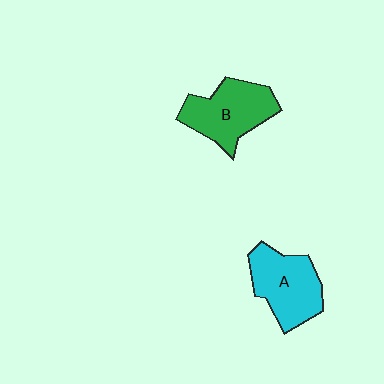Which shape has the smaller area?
Shape A (cyan).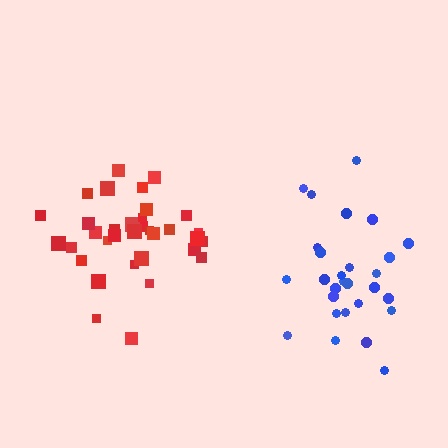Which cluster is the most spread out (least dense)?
Blue.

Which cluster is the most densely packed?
Red.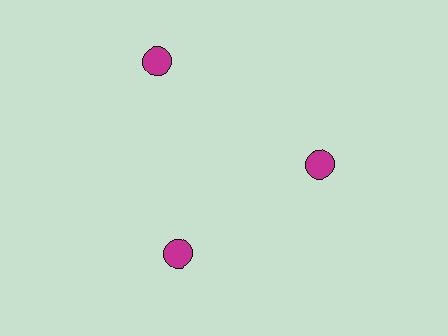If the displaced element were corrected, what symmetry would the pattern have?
It would have 3-fold rotational symmetry — the pattern would map onto itself every 120 degrees.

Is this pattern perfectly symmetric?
No. The 3 magenta circles are arranged in a ring, but one element near the 11 o'clock position is pushed outward from the center, breaking the 3-fold rotational symmetry.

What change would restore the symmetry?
The symmetry would be restored by moving it inward, back onto the ring so that all 3 circles sit at equal angles and equal distance from the center.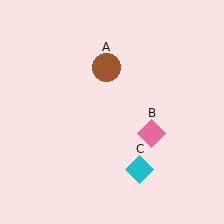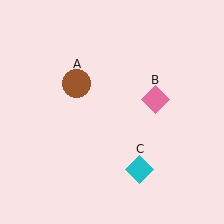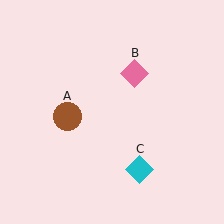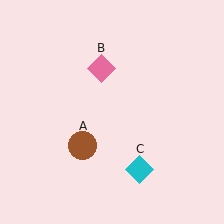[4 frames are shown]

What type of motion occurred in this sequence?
The brown circle (object A), pink diamond (object B) rotated counterclockwise around the center of the scene.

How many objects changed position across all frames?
2 objects changed position: brown circle (object A), pink diamond (object B).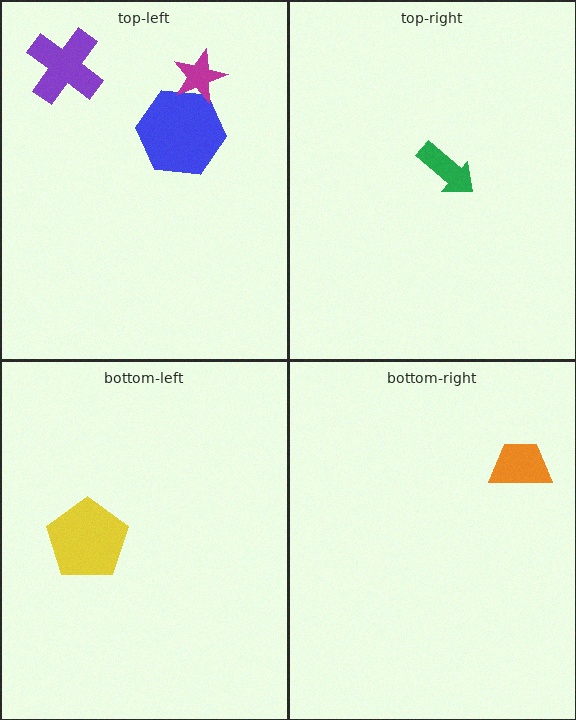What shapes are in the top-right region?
The green arrow.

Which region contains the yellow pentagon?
The bottom-left region.